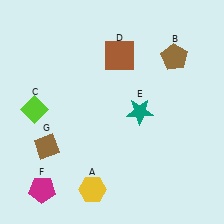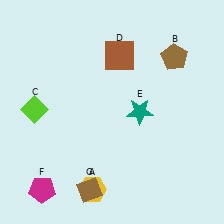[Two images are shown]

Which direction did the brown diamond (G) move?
The brown diamond (G) moved down.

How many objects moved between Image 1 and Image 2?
1 object moved between the two images.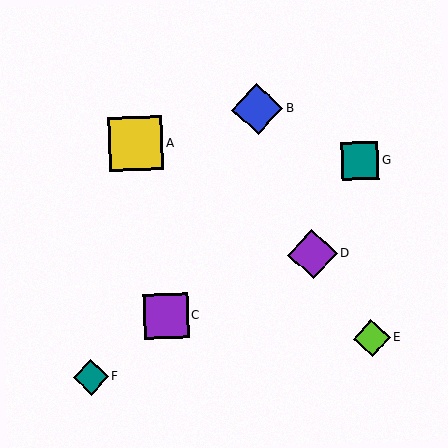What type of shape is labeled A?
Shape A is a yellow square.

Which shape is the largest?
The yellow square (labeled A) is the largest.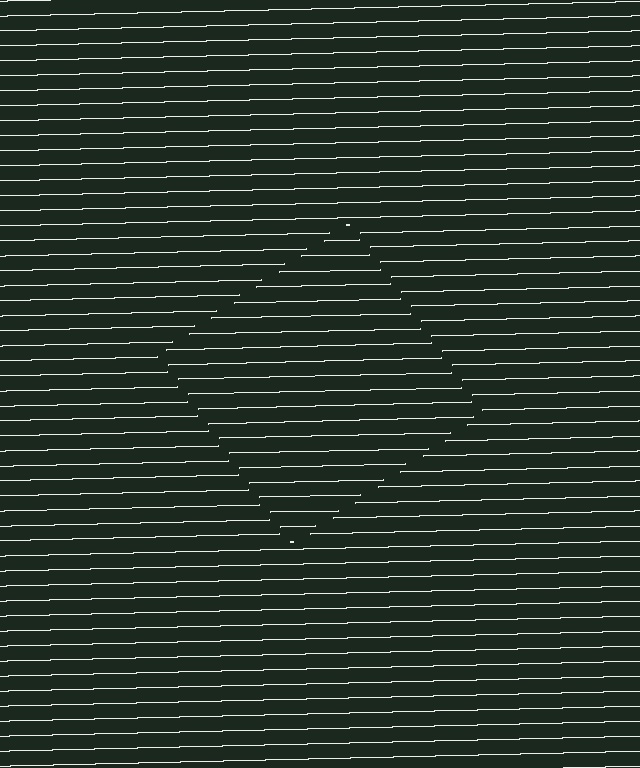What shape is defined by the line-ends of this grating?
An illusory square. The interior of the shape contains the same grating, shifted by half a period — the contour is defined by the phase discontinuity where line-ends from the inner and outer gratings abut.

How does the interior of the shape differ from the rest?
The interior of the shape contains the same grating, shifted by half a period — the contour is defined by the phase discontinuity where line-ends from the inner and outer gratings abut.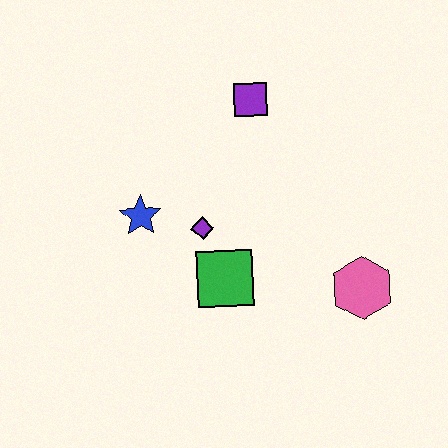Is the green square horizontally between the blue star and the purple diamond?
No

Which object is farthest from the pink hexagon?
The blue star is farthest from the pink hexagon.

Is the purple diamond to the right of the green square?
No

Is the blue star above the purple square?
No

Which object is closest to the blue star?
The purple diamond is closest to the blue star.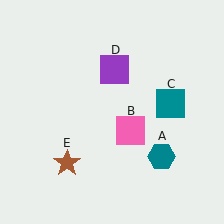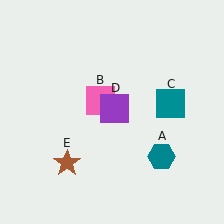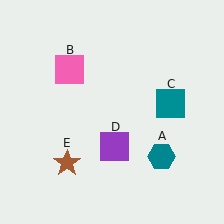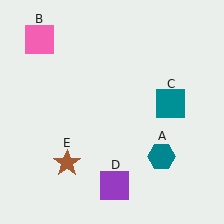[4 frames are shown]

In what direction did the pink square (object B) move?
The pink square (object B) moved up and to the left.